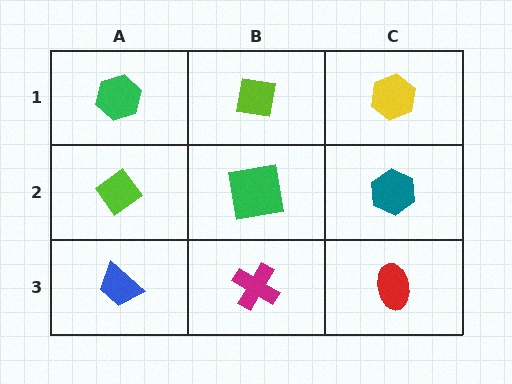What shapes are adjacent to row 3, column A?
A lime diamond (row 2, column A), a magenta cross (row 3, column B).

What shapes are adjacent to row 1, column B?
A green square (row 2, column B), a green hexagon (row 1, column A), a yellow hexagon (row 1, column C).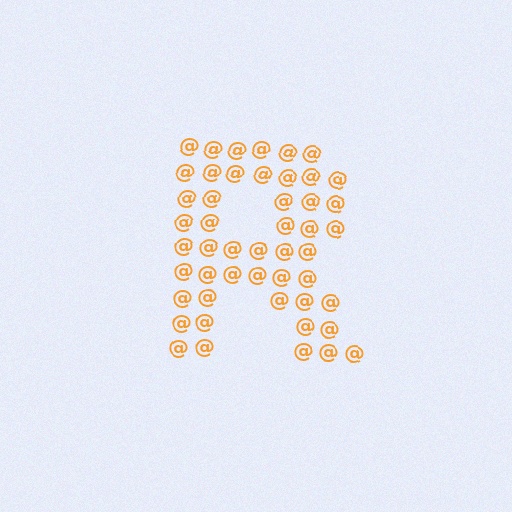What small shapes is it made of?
It is made of small at signs.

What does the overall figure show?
The overall figure shows the letter R.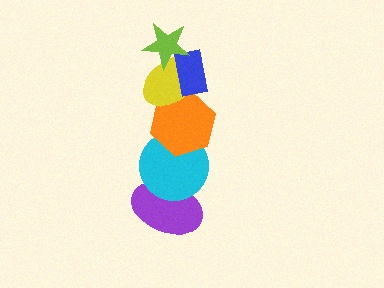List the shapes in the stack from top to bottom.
From top to bottom: the lime star, the blue rectangle, the yellow ellipse, the orange hexagon, the cyan circle, the purple ellipse.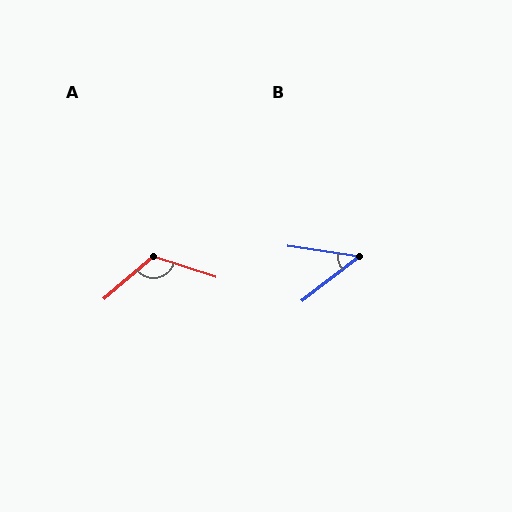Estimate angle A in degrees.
Approximately 121 degrees.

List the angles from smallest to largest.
B (46°), A (121°).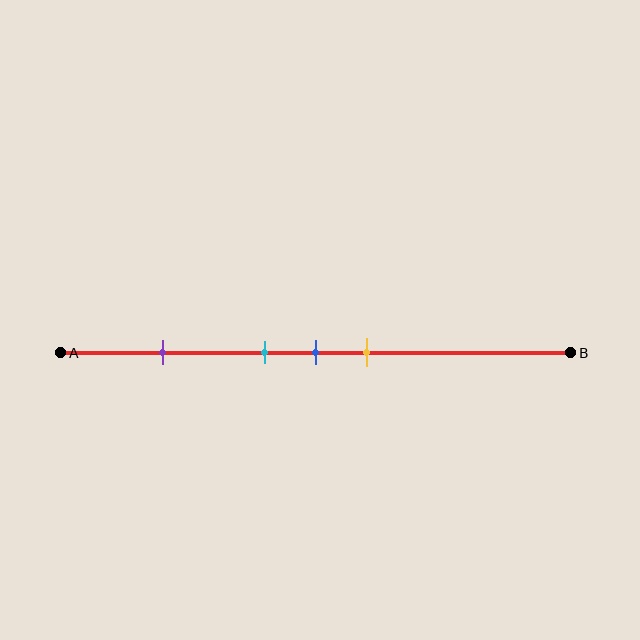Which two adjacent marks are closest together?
The cyan and blue marks are the closest adjacent pair.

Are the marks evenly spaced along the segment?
No, the marks are not evenly spaced.